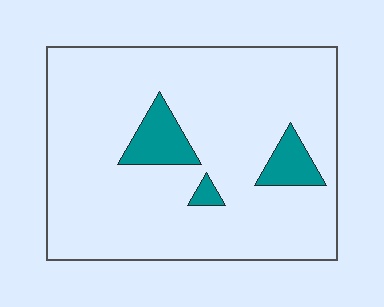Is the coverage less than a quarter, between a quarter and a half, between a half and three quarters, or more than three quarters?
Less than a quarter.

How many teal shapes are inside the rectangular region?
3.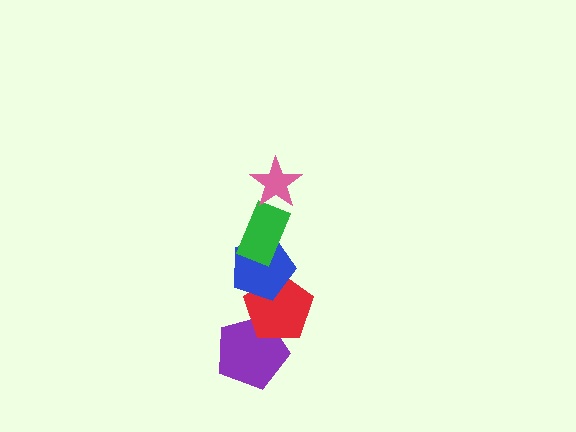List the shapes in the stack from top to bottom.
From top to bottom: the pink star, the green rectangle, the blue pentagon, the red pentagon, the purple pentagon.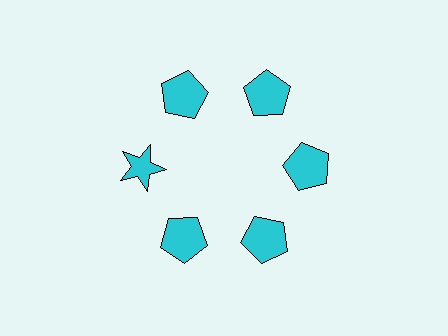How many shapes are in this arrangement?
There are 6 shapes arranged in a ring pattern.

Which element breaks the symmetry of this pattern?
The cyan star at roughly the 9 o'clock position breaks the symmetry. All other shapes are cyan pentagons.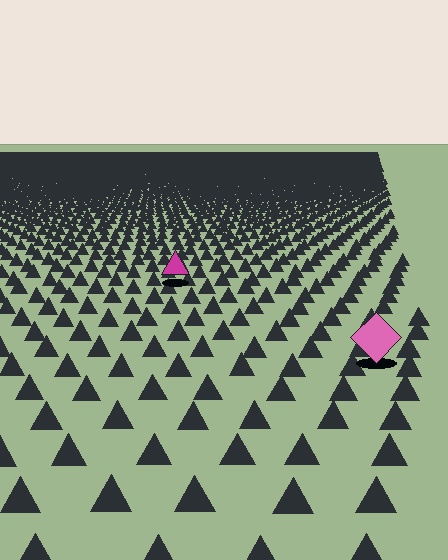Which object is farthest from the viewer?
The magenta triangle is farthest from the viewer. It appears smaller and the ground texture around it is denser.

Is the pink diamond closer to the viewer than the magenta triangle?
Yes. The pink diamond is closer — you can tell from the texture gradient: the ground texture is coarser near it.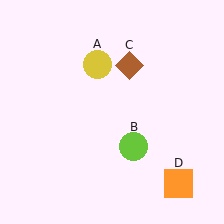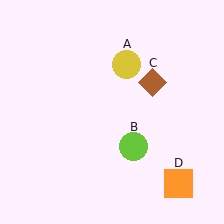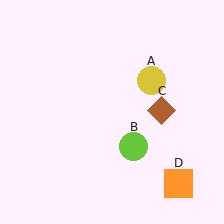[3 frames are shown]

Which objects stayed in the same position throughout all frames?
Lime circle (object B) and orange square (object D) remained stationary.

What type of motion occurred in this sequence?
The yellow circle (object A), brown diamond (object C) rotated clockwise around the center of the scene.